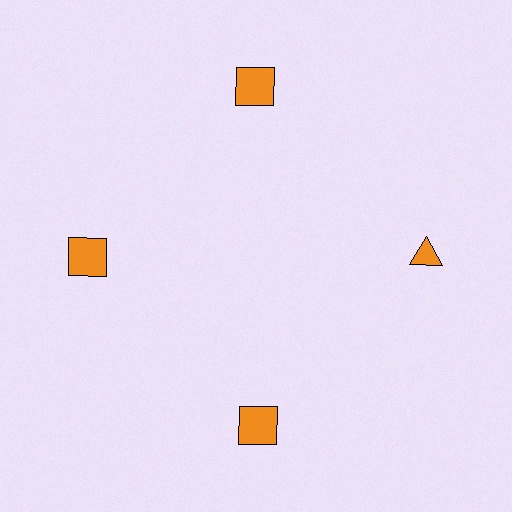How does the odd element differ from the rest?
It has a different shape: triangle instead of square.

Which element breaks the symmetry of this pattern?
The orange triangle at roughly the 3 o'clock position breaks the symmetry. All other shapes are orange squares.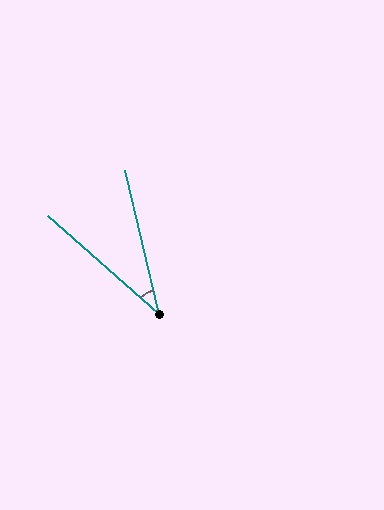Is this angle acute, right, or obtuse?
It is acute.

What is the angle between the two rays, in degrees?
Approximately 35 degrees.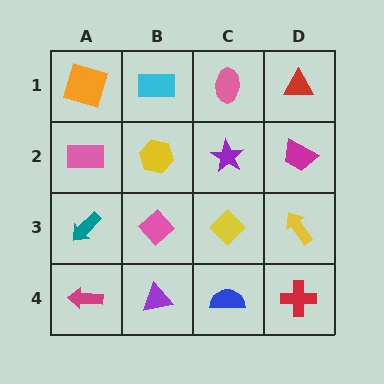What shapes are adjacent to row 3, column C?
A purple star (row 2, column C), a blue semicircle (row 4, column C), a pink diamond (row 3, column B), a yellow arrow (row 3, column D).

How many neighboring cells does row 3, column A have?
3.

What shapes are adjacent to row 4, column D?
A yellow arrow (row 3, column D), a blue semicircle (row 4, column C).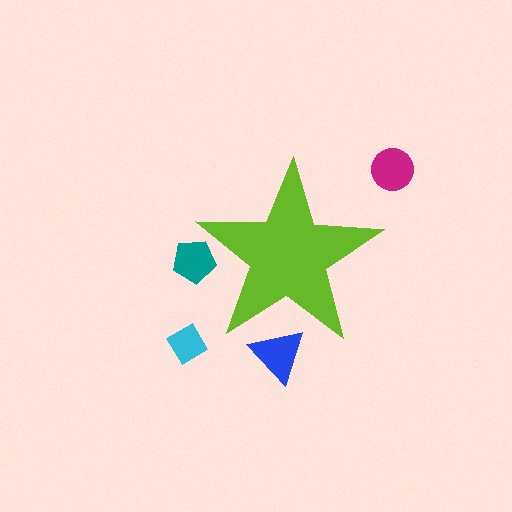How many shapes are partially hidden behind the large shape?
2 shapes are partially hidden.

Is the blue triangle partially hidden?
Yes, the blue triangle is partially hidden behind the lime star.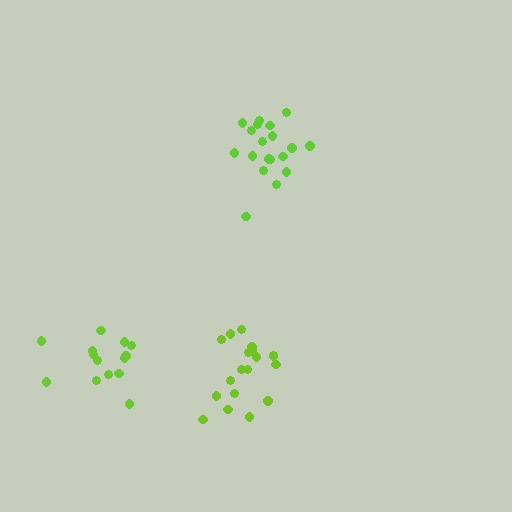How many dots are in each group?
Group 1: 19 dots, Group 2: 14 dots, Group 3: 20 dots (53 total).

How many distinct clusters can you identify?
There are 3 distinct clusters.